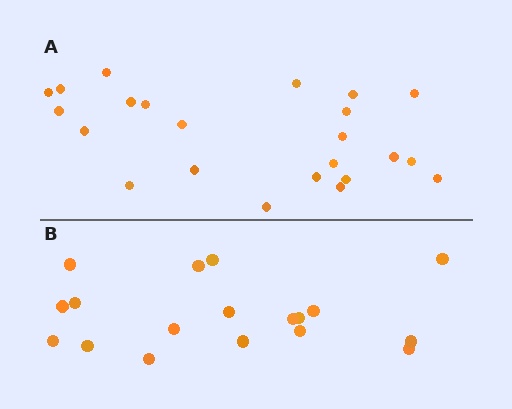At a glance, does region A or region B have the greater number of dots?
Region A (the top region) has more dots.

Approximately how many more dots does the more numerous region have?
Region A has about 5 more dots than region B.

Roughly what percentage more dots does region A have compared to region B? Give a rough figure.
About 30% more.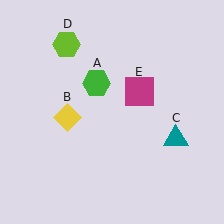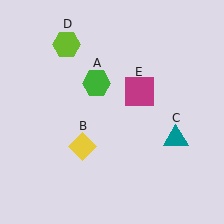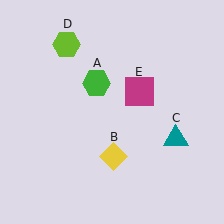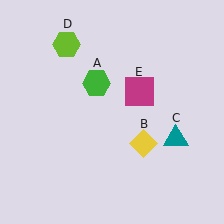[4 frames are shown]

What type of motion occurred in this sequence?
The yellow diamond (object B) rotated counterclockwise around the center of the scene.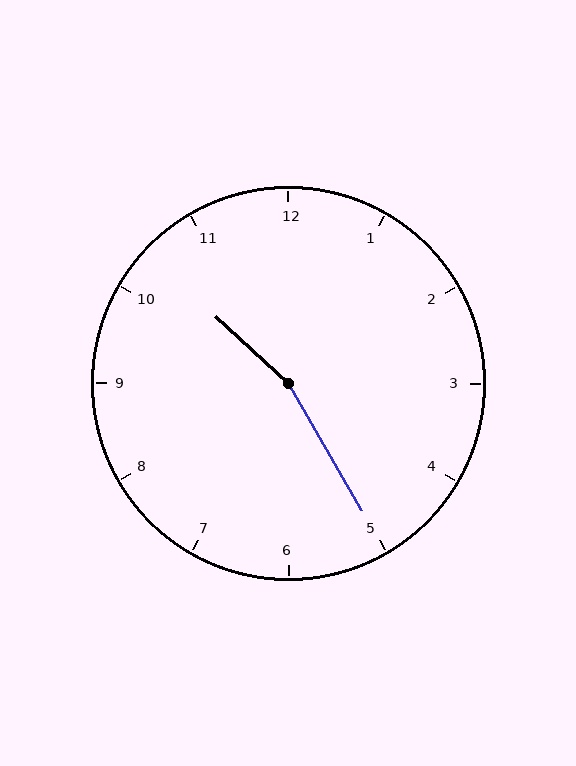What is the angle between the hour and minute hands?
Approximately 162 degrees.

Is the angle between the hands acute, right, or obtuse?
It is obtuse.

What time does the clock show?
10:25.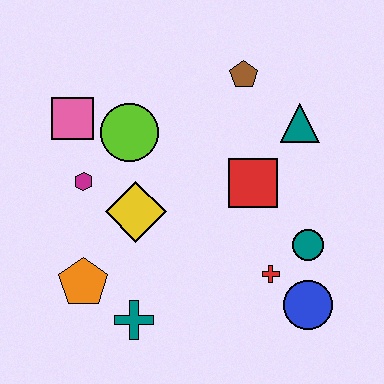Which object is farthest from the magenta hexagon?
The blue circle is farthest from the magenta hexagon.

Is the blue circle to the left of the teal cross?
No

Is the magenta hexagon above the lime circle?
No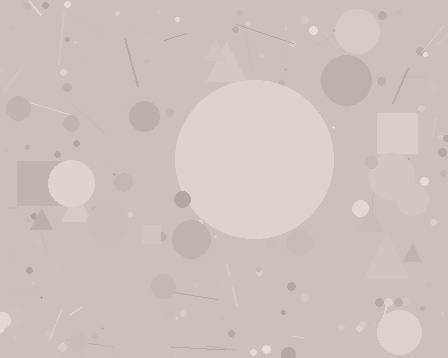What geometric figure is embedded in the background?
A circle is embedded in the background.